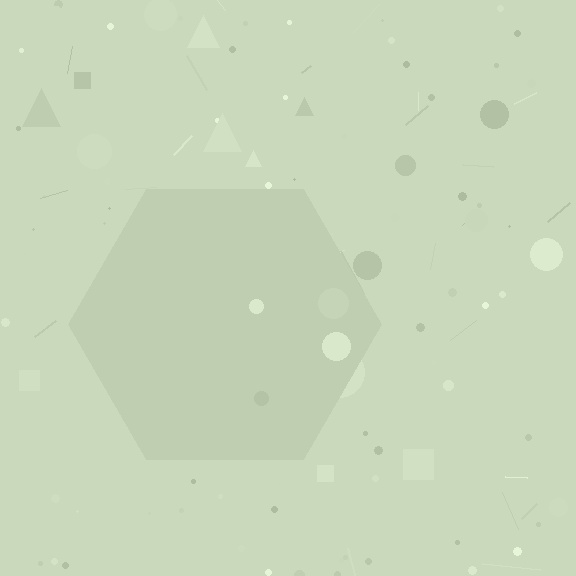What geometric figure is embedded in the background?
A hexagon is embedded in the background.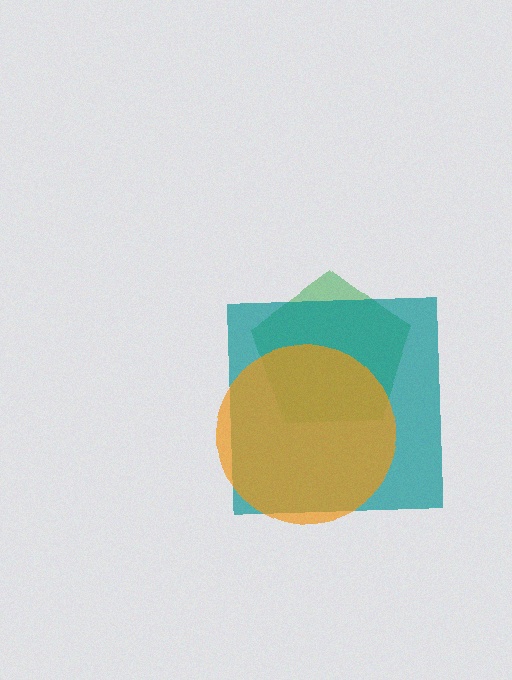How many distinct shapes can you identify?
There are 3 distinct shapes: a green pentagon, a teal square, an orange circle.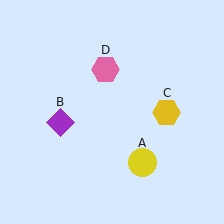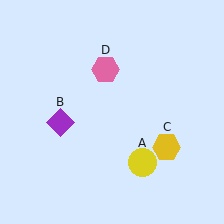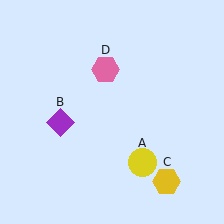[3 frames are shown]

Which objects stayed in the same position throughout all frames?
Yellow circle (object A) and purple diamond (object B) and pink hexagon (object D) remained stationary.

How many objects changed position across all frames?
1 object changed position: yellow hexagon (object C).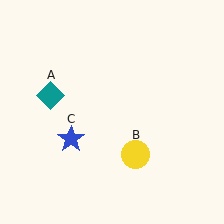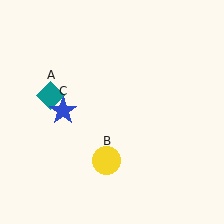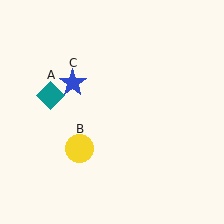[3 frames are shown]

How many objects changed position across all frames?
2 objects changed position: yellow circle (object B), blue star (object C).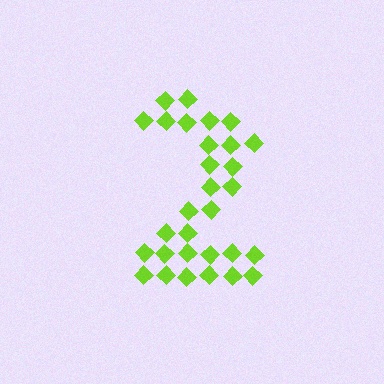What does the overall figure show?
The overall figure shows the digit 2.